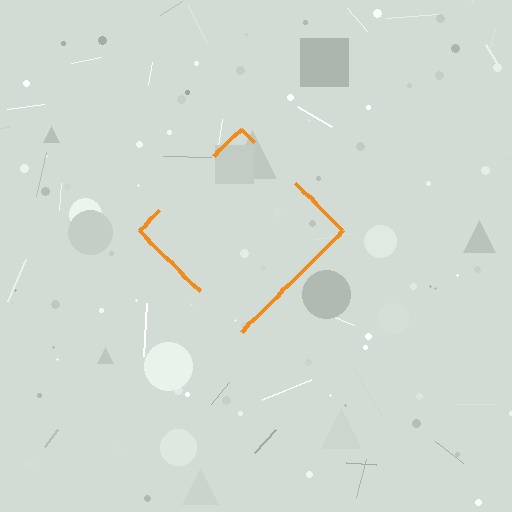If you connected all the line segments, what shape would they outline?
They would outline a diamond.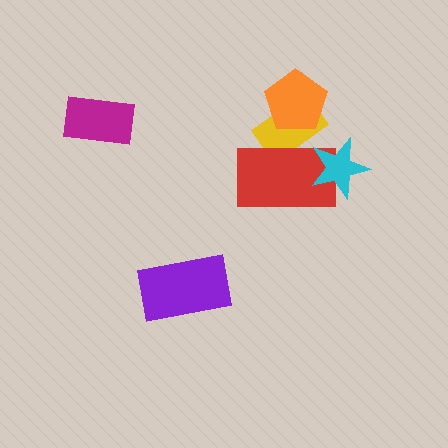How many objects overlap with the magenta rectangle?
0 objects overlap with the magenta rectangle.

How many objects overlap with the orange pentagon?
1 object overlaps with the orange pentagon.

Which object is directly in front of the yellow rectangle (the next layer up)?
The red rectangle is directly in front of the yellow rectangle.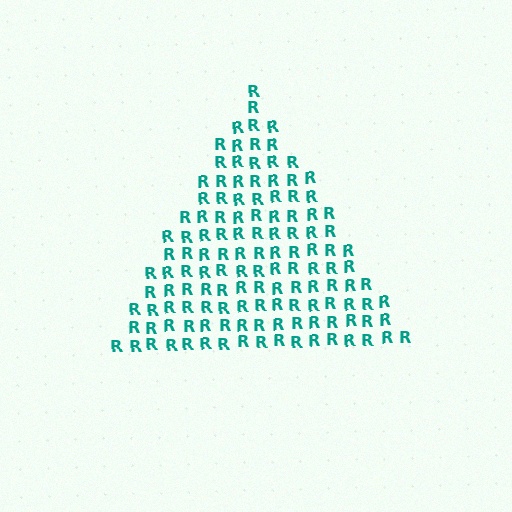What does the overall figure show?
The overall figure shows a triangle.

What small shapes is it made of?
It is made of small letter R's.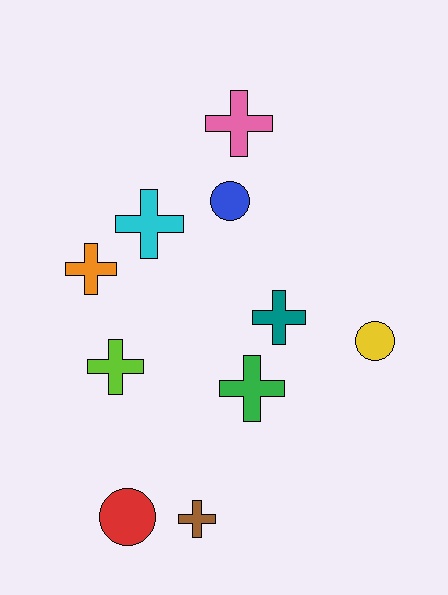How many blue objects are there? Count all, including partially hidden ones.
There is 1 blue object.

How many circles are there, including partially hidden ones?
There are 3 circles.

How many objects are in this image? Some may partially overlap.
There are 10 objects.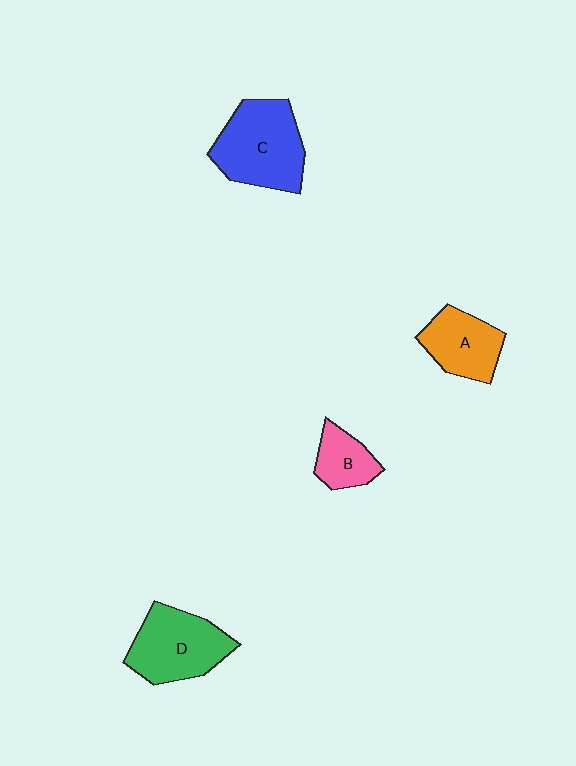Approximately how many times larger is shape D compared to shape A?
Approximately 1.3 times.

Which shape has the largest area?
Shape C (blue).